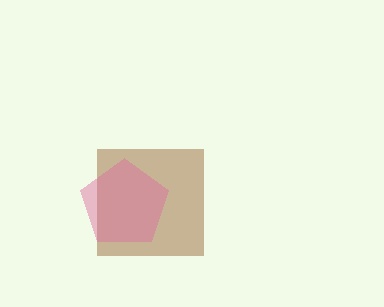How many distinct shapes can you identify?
There are 2 distinct shapes: a brown square, a pink pentagon.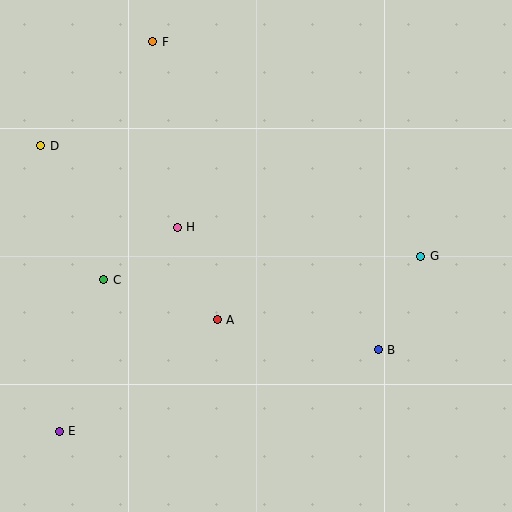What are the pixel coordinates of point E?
Point E is at (59, 431).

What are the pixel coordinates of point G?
Point G is at (421, 256).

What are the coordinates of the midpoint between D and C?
The midpoint between D and C is at (72, 213).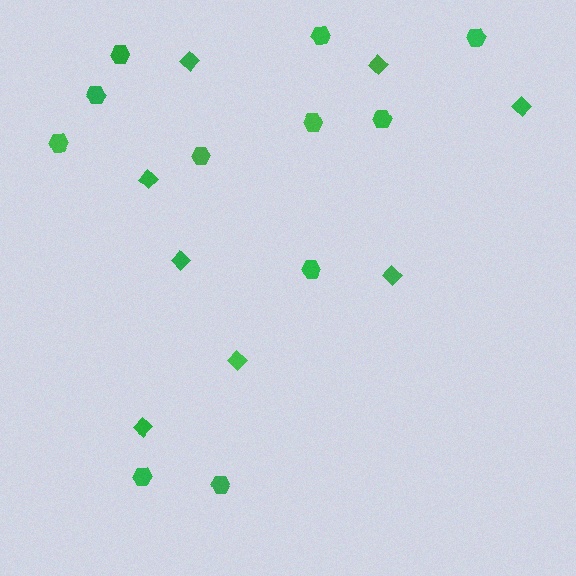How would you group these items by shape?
There are 2 groups: one group of hexagons (11) and one group of diamonds (8).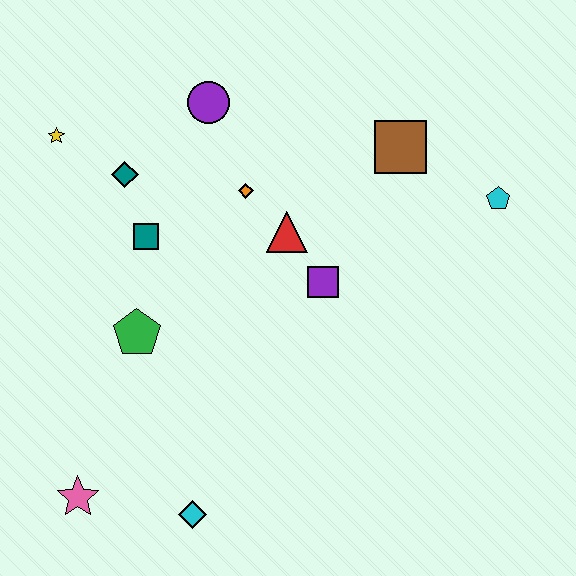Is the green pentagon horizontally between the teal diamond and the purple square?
Yes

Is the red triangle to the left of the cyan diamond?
No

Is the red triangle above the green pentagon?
Yes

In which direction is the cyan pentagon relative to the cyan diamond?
The cyan pentagon is above the cyan diamond.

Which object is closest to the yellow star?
The teal diamond is closest to the yellow star.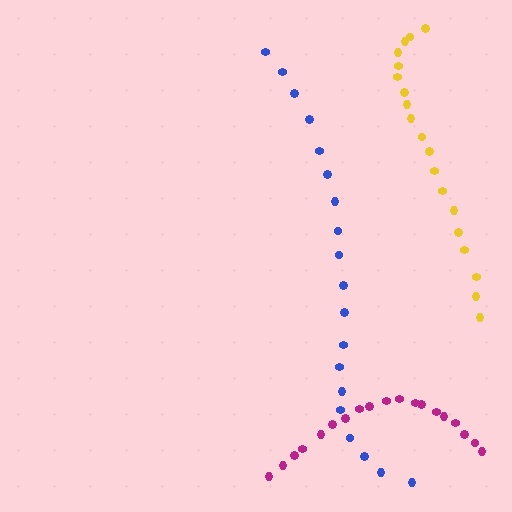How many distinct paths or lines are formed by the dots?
There are 3 distinct paths.